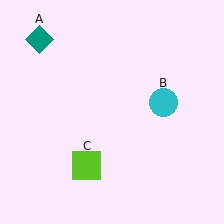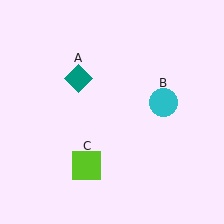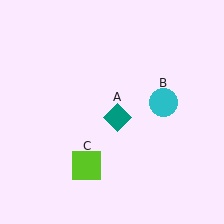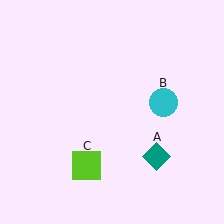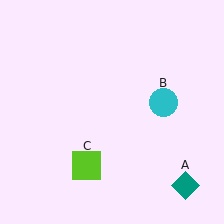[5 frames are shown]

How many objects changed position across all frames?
1 object changed position: teal diamond (object A).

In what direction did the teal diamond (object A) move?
The teal diamond (object A) moved down and to the right.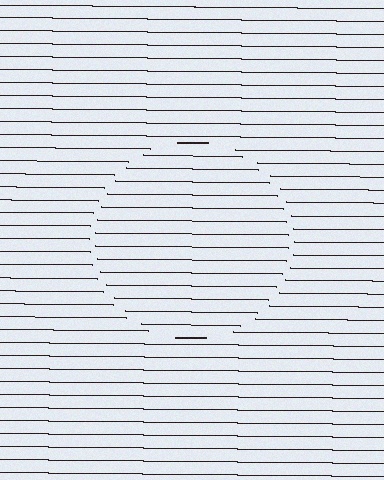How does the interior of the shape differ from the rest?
The interior of the shape contains the same grating, shifted by half a period — the contour is defined by the phase discontinuity where line-ends from the inner and outer gratings abut.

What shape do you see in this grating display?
An illusory circle. The interior of the shape contains the same grating, shifted by half a period — the contour is defined by the phase discontinuity where line-ends from the inner and outer gratings abut.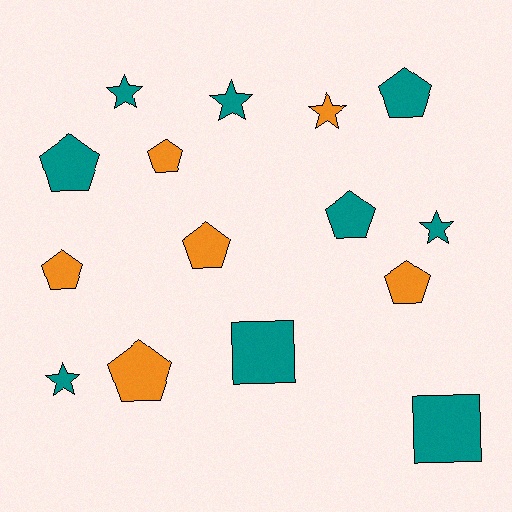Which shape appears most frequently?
Pentagon, with 8 objects.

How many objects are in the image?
There are 15 objects.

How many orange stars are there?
There is 1 orange star.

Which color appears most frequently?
Teal, with 9 objects.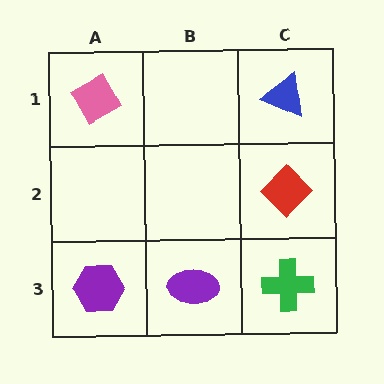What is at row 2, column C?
A red diamond.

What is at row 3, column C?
A green cross.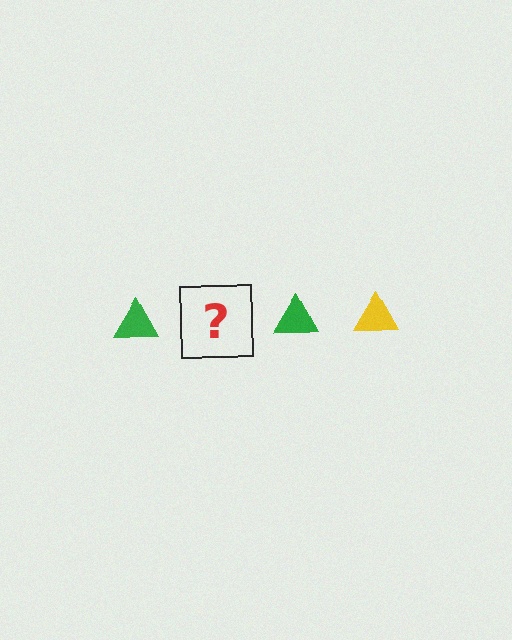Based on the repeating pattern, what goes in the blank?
The blank should be a yellow triangle.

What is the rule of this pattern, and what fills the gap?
The rule is that the pattern cycles through green, yellow triangles. The gap should be filled with a yellow triangle.